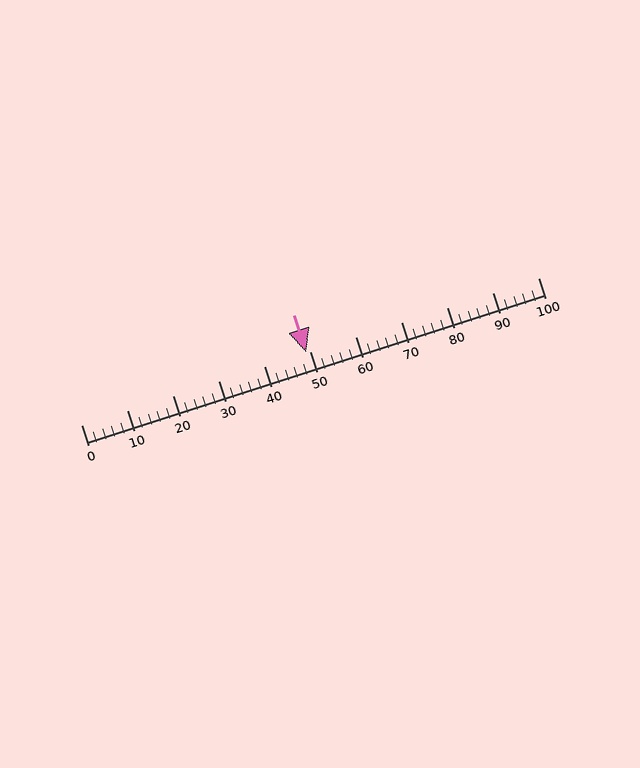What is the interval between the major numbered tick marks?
The major tick marks are spaced 10 units apart.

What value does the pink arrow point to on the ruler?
The pink arrow points to approximately 49.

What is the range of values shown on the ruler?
The ruler shows values from 0 to 100.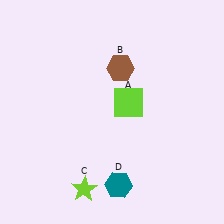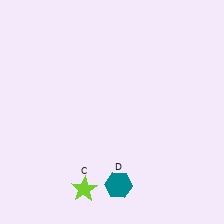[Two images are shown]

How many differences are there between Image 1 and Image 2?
There are 2 differences between the two images.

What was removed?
The lime square (A), the brown hexagon (B) were removed in Image 2.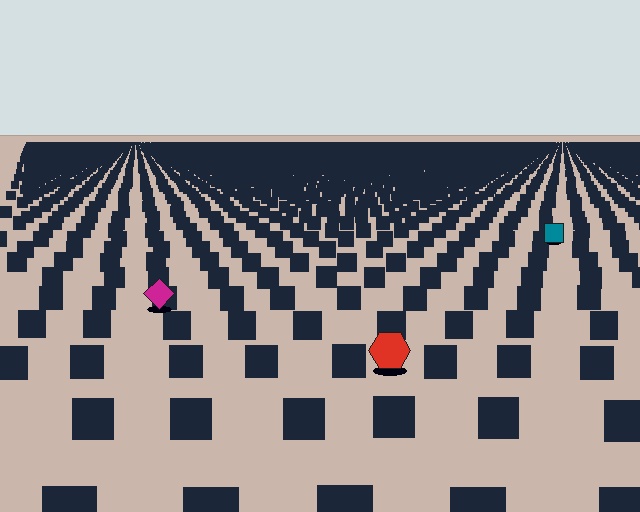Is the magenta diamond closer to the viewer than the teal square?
Yes. The magenta diamond is closer — you can tell from the texture gradient: the ground texture is coarser near it.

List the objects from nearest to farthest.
From nearest to farthest: the red hexagon, the magenta diamond, the teal square.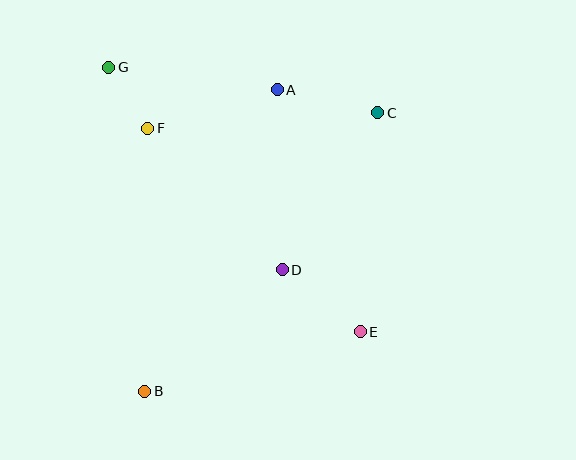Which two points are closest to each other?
Points F and G are closest to each other.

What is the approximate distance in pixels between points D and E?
The distance between D and E is approximately 100 pixels.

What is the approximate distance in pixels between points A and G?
The distance between A and G is approximately 170 pixels.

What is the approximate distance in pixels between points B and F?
The distance between B and F is approximately 263 pixels.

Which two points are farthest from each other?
Points E and G are farthest from each other.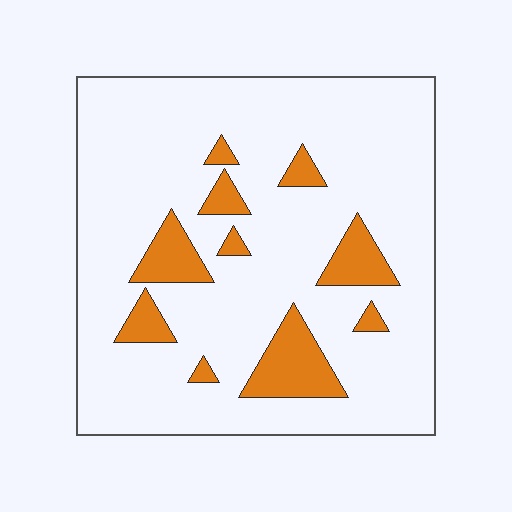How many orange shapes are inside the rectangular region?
10.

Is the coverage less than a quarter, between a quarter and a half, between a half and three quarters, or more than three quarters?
Less than a quarter.